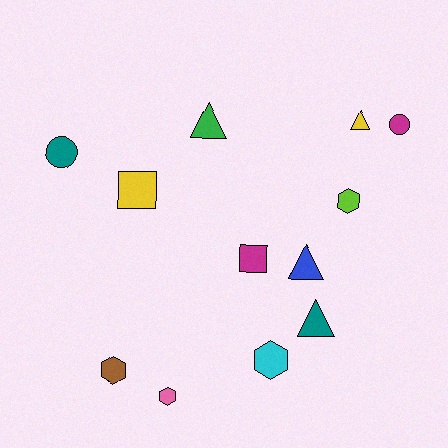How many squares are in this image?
There are 2 squares.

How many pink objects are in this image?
There is 1 pink object.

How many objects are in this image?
There are 12 objects.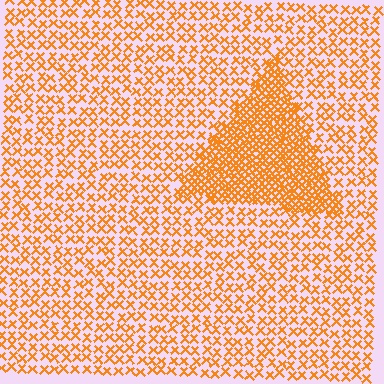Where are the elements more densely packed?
The elements are more densely packed inside the triangle boundary.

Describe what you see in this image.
The image contains small orange elements arranged at two different densities. A triangle-shaped region is visible where the elements are more densely packed than the surrounding area.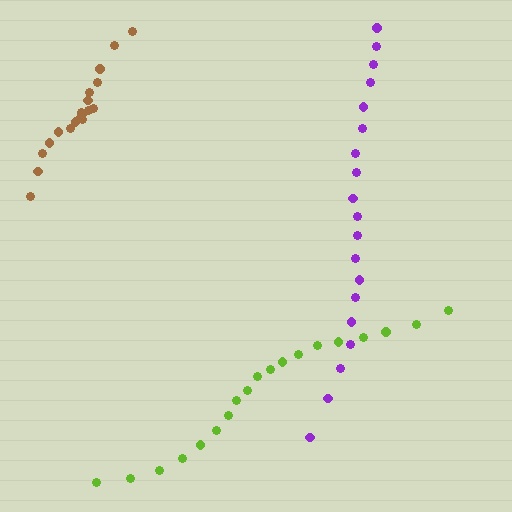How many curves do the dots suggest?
There are 3 distinct paths.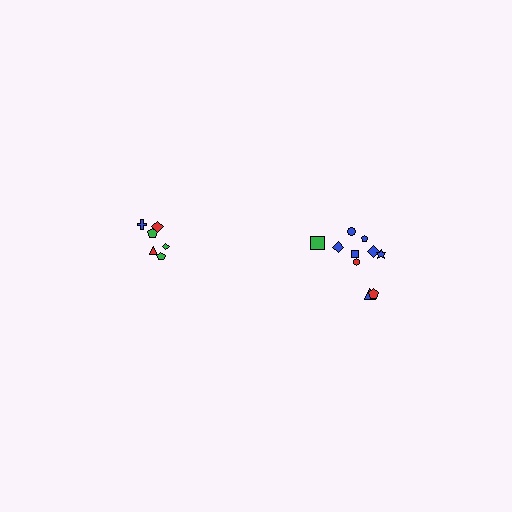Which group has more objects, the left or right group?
The right group.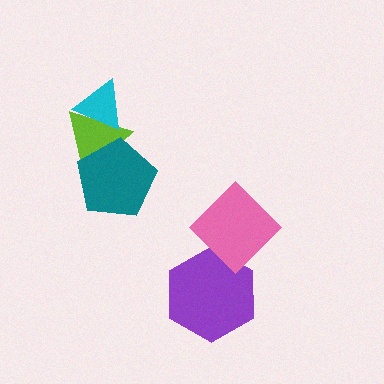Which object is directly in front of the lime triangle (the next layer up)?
The cyan triangle is directly in front of the lime triangle.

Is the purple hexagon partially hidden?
Yes, it is partially covered by another shape.